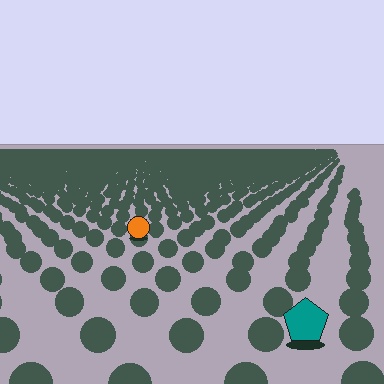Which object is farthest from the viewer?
The orange circle is farthest from the viewer. It appears smaller and the ground texture around it is denser.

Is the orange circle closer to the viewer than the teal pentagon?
No. The teal pentagon is closer — you can tell from the texture gradient: the ground texture is coarser near it.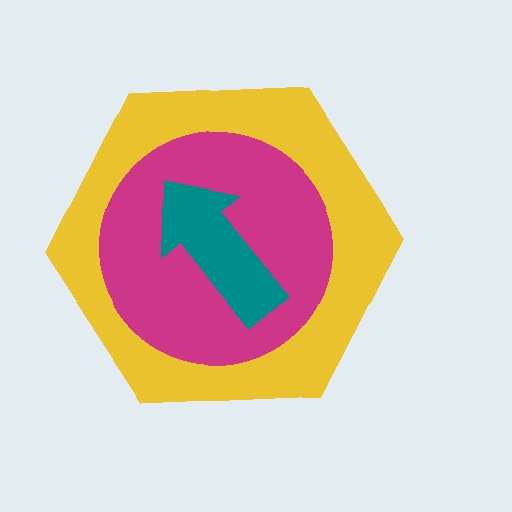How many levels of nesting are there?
3.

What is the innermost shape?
The teal arrow.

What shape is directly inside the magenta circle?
The teal arrow.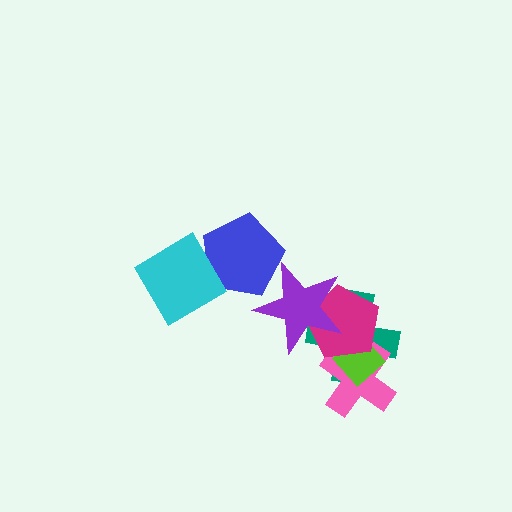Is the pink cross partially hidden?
Yes, it is partially covered by another shape.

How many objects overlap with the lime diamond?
3 objects overlap with the lime diamond.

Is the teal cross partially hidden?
Yes, it is partially covered by another shape.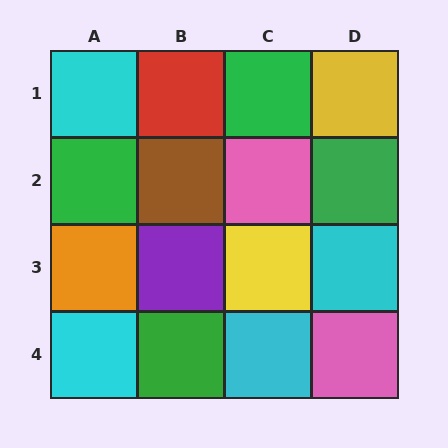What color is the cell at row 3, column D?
Cyan.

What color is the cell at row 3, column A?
Orange.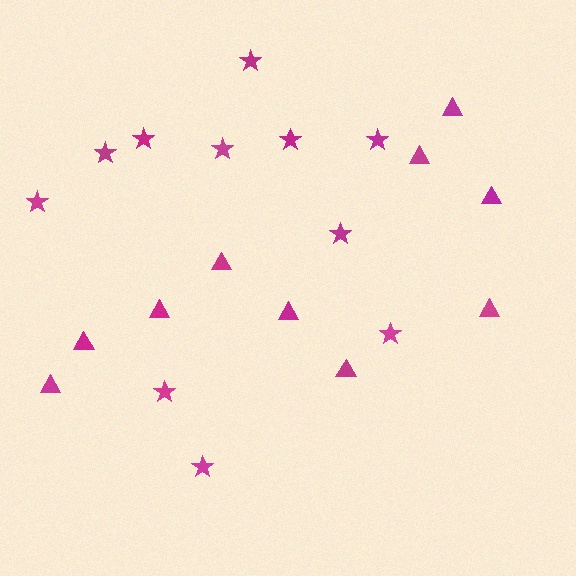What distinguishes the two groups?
There are 2 groups: one group of triangles (10) and one group of stars (11).